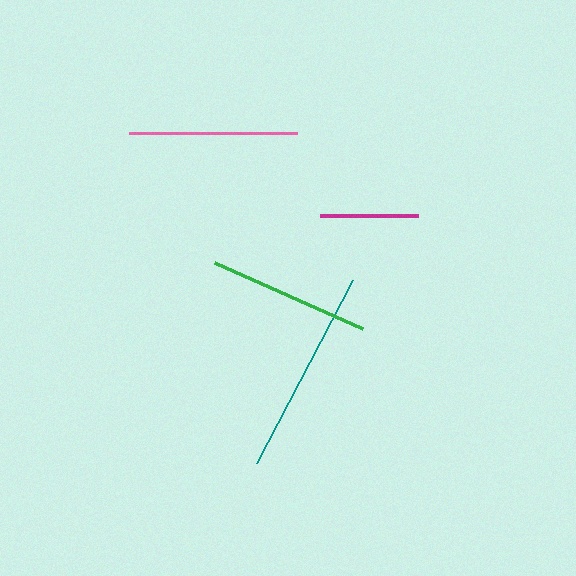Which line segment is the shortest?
The magenta line is the shortest at approximately 98 pixels.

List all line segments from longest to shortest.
From longest to shortest: teal, pink, green, magenta.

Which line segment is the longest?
The teal line is the longest at approximately 207 pixels.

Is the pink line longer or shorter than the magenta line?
The pink line is longer than the magenta line.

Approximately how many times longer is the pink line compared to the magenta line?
The pink line is approximately 1.7 times the length of the magenta line.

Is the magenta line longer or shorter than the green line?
The green line is longer than the magenta line.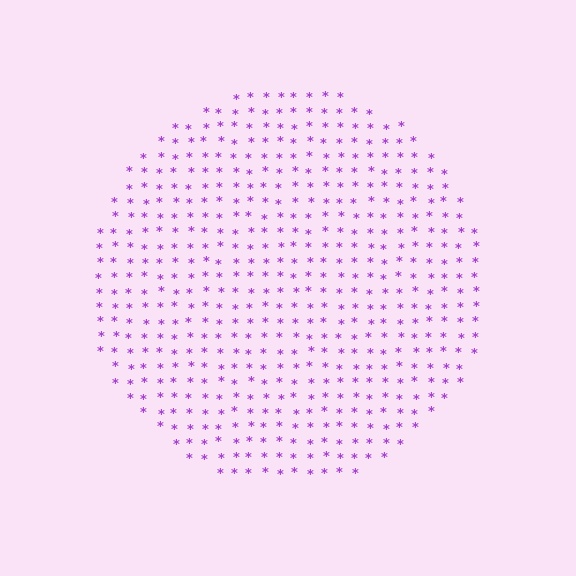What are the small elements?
The small elements are asterisks.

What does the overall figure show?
The overall figure shows a circle.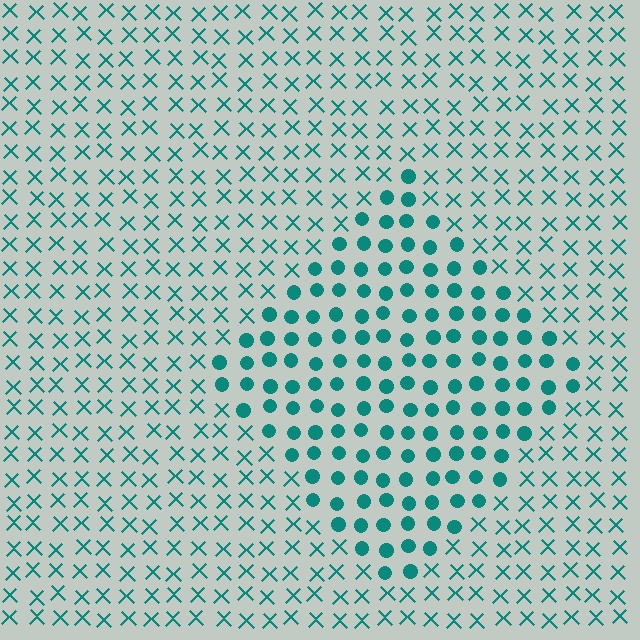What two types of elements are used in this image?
The image uses circles inside the diamond region and X marks outside it.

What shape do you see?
I see a diamond.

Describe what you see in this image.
The image is filled with small teal elements arranged in a uniform grid. A diamond-shaped region contains circles, while the surrounding area contains X marks. The boundary is defined purely by the change in element shape.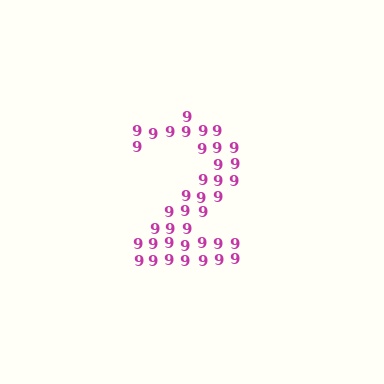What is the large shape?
The large shape is the digit 2.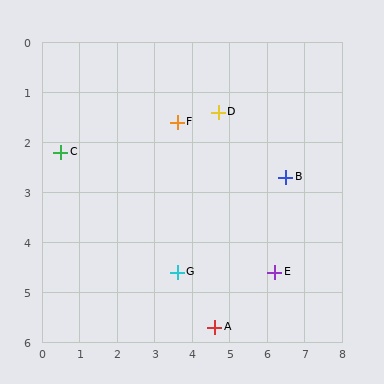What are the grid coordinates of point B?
Point B is at approximately (6.5, 2.7).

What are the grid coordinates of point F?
Point F is at approximately (3.6, 1.6).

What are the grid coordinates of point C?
Point C is at approximately (0.5, 2.2).